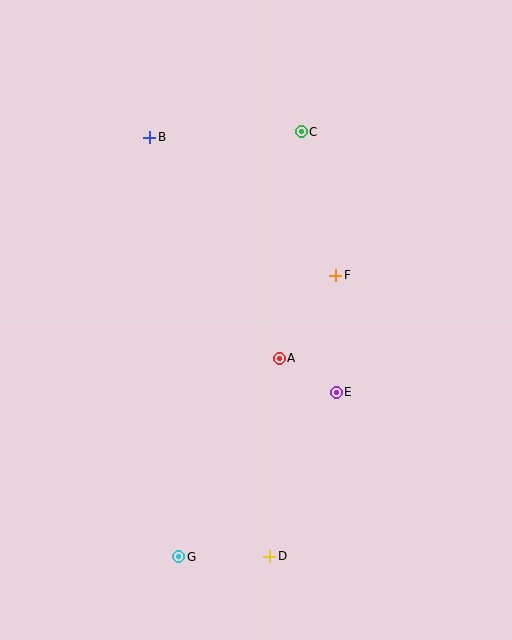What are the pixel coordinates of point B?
Point B is at (150, 137).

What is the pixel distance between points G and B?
The distance between G and B is 420 pixels.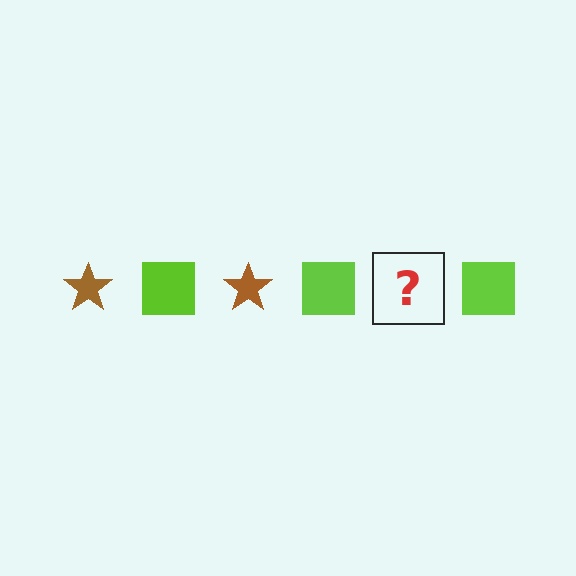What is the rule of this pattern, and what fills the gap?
The rule is that the pattern alternates between brown star and lime square. The gap should be filled with a brown star.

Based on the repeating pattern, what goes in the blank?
The blank should be a brown star.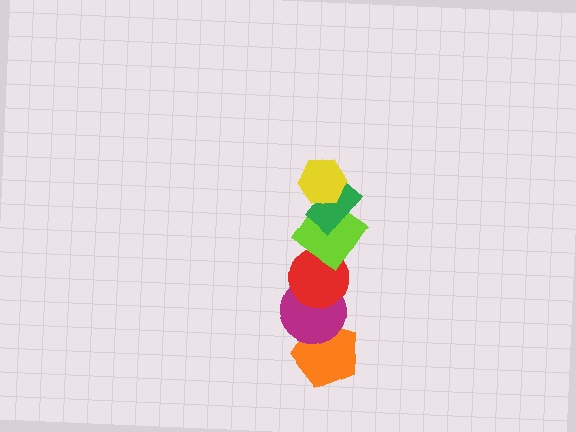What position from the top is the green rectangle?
The green rectangle is 2nd from the top.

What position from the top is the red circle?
The red circle is 4th from the top.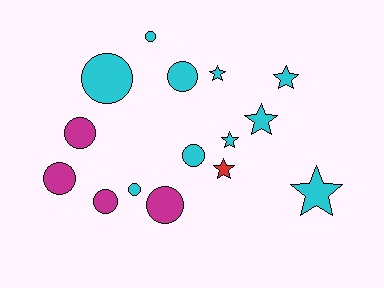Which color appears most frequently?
Cyan, with 10 objects.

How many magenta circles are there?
There are 4 magenta circles.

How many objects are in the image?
There are 15 objects.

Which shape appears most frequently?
Circle, with 9 objects.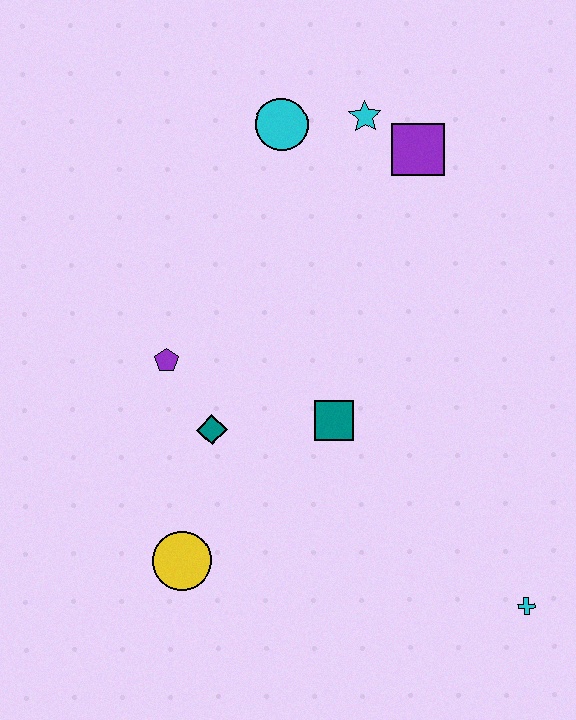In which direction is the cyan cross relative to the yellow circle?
The cyan cross is to the right of the yellow circle.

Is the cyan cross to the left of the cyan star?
No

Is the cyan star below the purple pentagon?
No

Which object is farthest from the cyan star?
The cyan cross is farthest from the cyan star.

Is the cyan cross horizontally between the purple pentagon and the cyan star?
No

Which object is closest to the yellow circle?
The teal diamond is closest to the yellow circle.